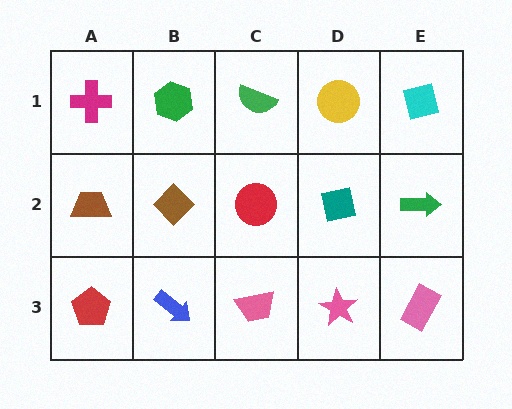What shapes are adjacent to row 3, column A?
A brown trapezoid (row 2, column A), a blue arrow (row 3, column B).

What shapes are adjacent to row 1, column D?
A teal square (row 2, column D), a green semicircle (row 1, column C), a cyan square (row 1, column E).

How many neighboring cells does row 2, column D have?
4.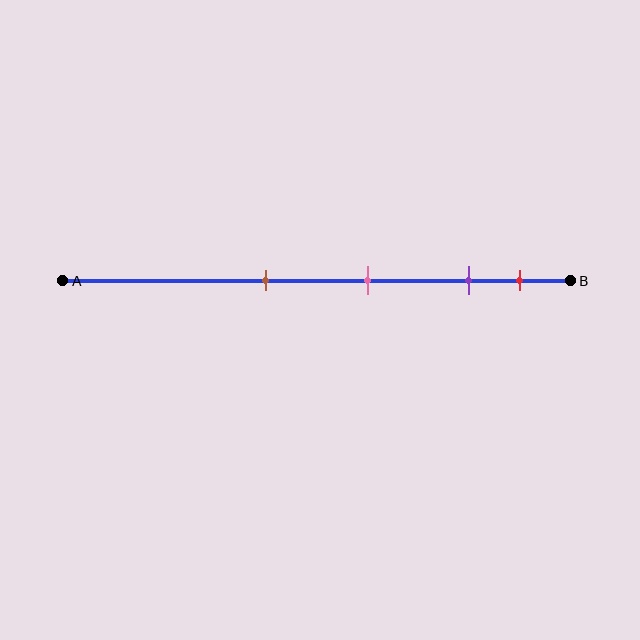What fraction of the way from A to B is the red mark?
The red mark is approximately 90% (0.9) of the way from A to B.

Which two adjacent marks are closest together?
The purple and red marks are the closest adjacent pair.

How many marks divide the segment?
There are 4 marks dividing the segment.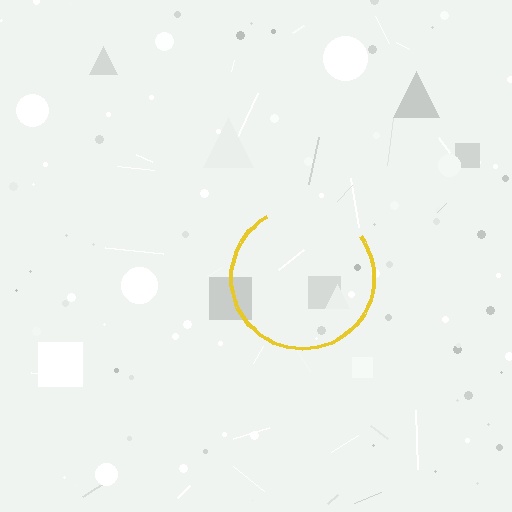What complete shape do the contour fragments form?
The contour fragments form a circle.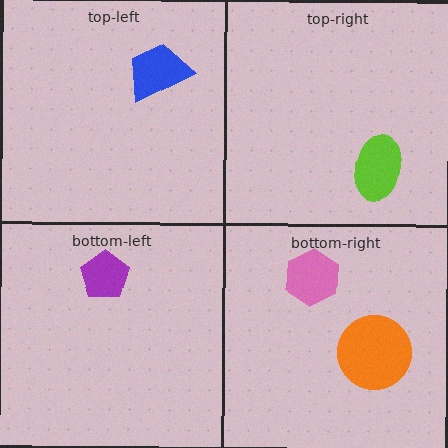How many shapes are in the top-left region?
1.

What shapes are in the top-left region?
The blue trapezoid.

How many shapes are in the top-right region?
1.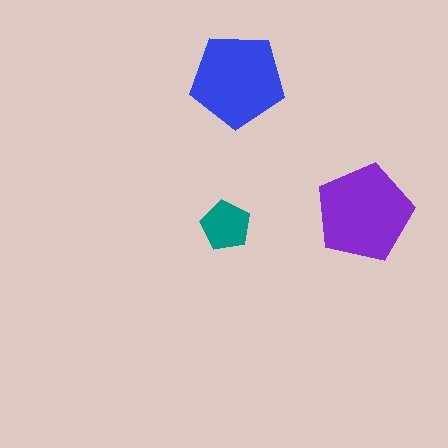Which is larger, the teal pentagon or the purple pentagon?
The purple one.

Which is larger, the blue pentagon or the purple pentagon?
The purple one.